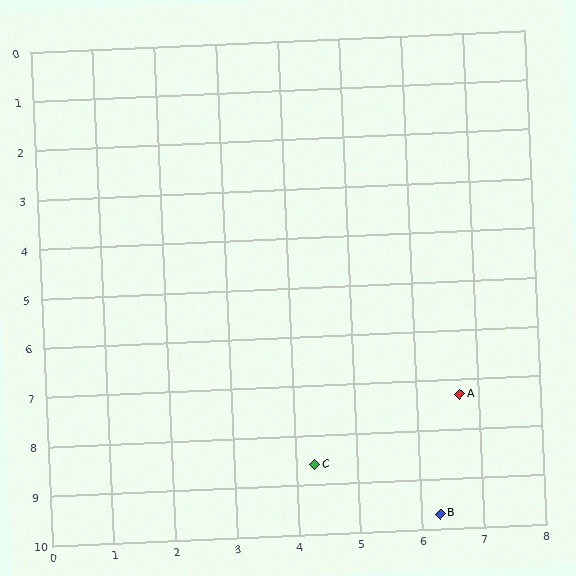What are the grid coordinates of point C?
Point C is at approximately (4.3, 8.6).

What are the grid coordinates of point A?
Point A is at approximately (6.7, 7.3).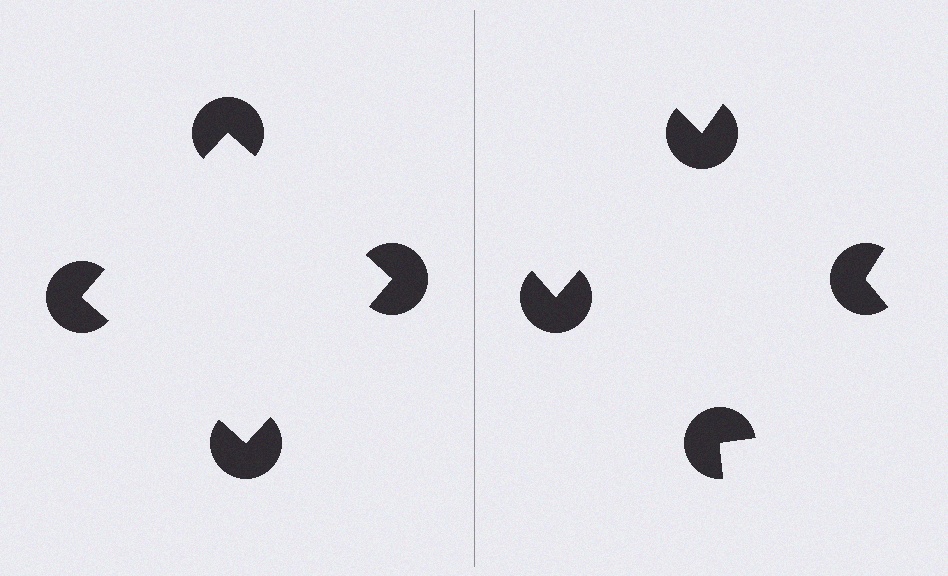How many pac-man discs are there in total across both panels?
8 — 4 on each side.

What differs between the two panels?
The pac-man discs are positioned identically on both sides; only the wedge orientations differ. On the left they align to a square; on the right they are misaligned.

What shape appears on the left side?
An illusory square.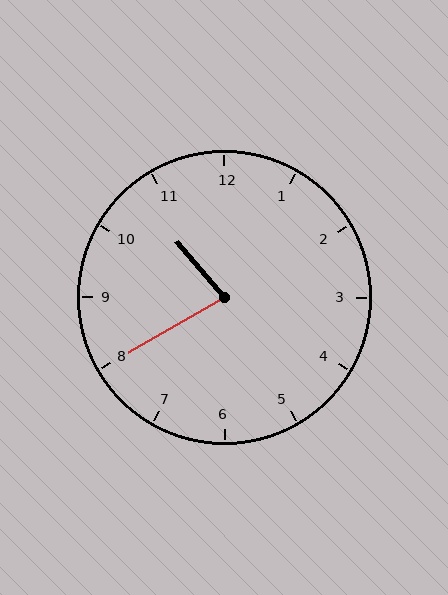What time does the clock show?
10:40.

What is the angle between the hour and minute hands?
Approximately 80 degrees.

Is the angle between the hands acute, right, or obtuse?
It is acute.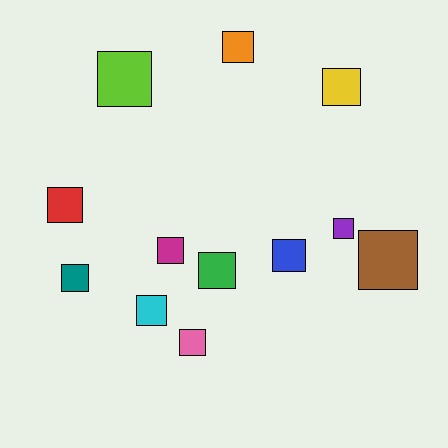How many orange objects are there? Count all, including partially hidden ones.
There is 1 orange object.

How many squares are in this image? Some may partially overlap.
There are 12 squares.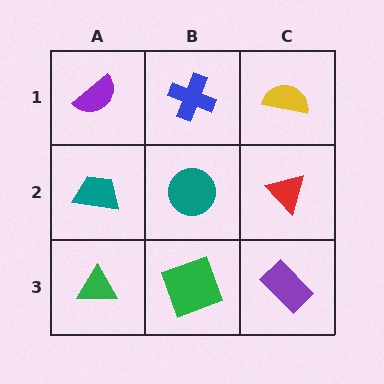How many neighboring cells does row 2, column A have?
3.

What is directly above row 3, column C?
A red triangle.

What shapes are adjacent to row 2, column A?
A purple semicircle (row 1, column A), a green triangle (row 3, column A), a teal circle (row 2, column B).